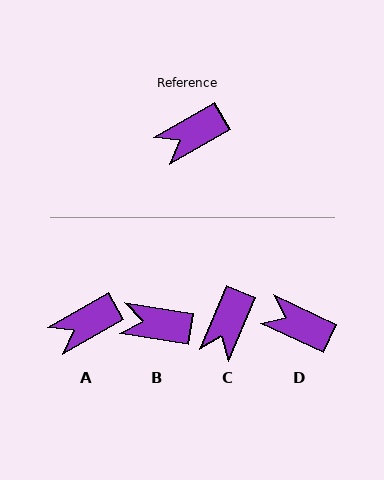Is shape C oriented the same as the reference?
No, it is off by about 37 degrees.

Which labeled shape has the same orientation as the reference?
A.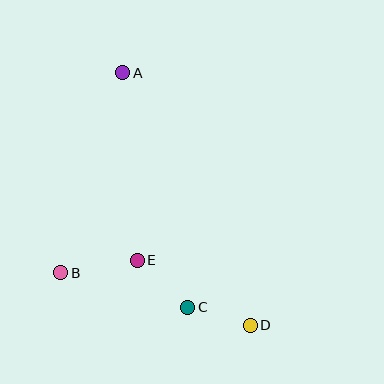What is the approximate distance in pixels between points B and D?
The distance between B and D is approximately 196 pixels.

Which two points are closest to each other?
Points C and D are closest to each other.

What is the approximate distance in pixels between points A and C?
The distance between A and C is approximately 243 pixels.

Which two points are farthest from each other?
Points A and D are farthest from each other.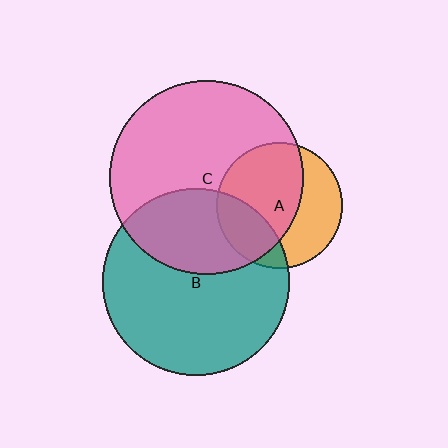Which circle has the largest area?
Circle C (pink).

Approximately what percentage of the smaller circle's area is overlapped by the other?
Approximately 60%.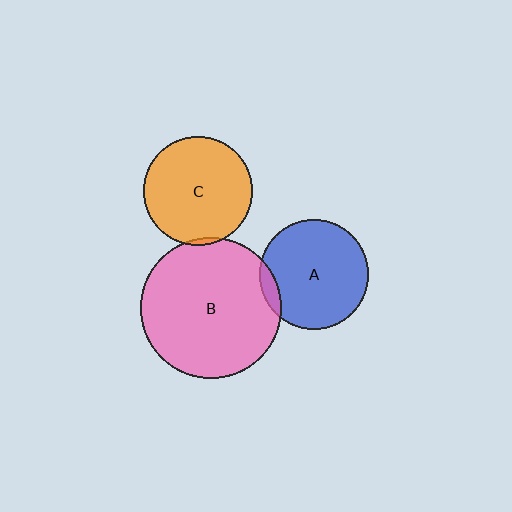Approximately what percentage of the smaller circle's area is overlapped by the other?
Approximately 10%.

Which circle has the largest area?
Circle B (pink).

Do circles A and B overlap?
Yes.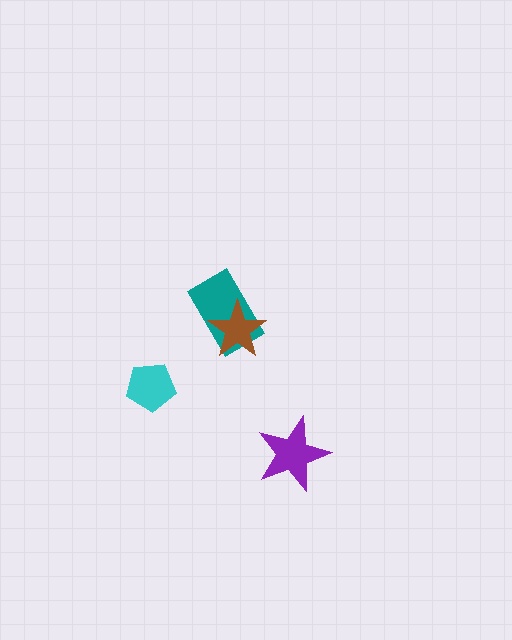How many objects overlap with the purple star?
0 objects overlap with the purple star.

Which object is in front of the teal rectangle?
The brown star is in front of the teal rectangle.